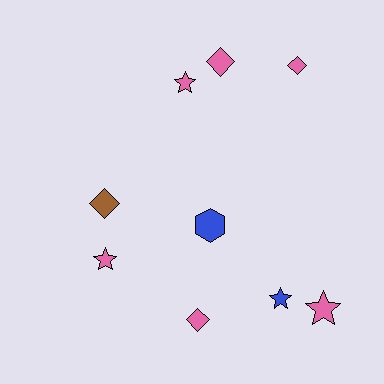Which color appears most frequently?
Pink, with 6 objects.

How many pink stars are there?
There are 3 pink stars.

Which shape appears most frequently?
Star, with 4 objects.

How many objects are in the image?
There are 9 objects.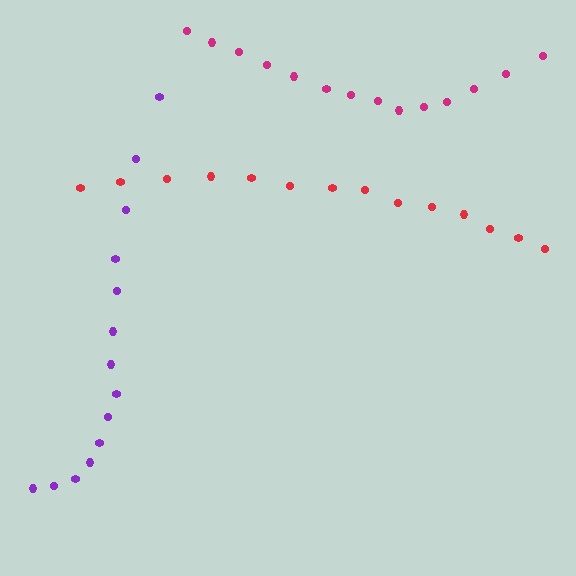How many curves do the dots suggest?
There are 3 distinct paths.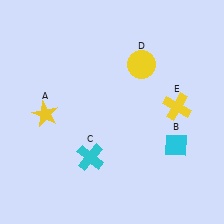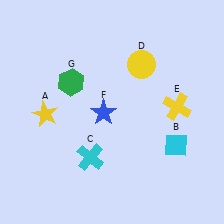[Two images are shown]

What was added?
A blue star (F), a green hexagon (G) were added in Image 2.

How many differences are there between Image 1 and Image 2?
There are 2 differences between the two images.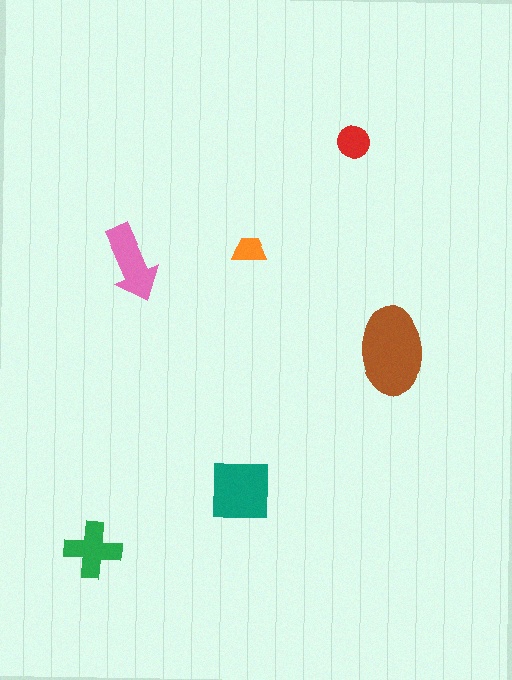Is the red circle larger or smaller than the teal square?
Smaller.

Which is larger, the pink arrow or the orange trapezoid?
The pink arrow.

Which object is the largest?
The brown ellipse.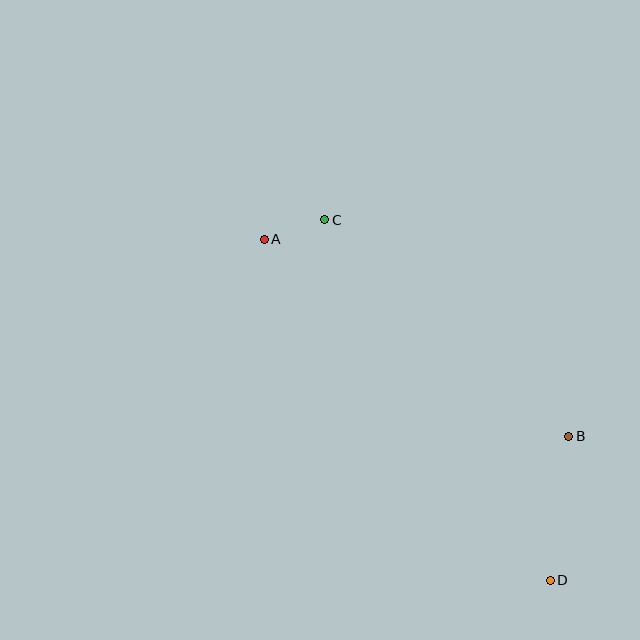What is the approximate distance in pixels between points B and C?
The distance between B and C is approximately 326 pixels.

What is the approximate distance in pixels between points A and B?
The distance between A and B is approximately 363 pixels.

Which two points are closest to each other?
Points A and C are closest to each other.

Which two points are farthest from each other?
Points A and D are farthest from each other.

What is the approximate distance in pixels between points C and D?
The distance between C and D is approximately 426 pixels.